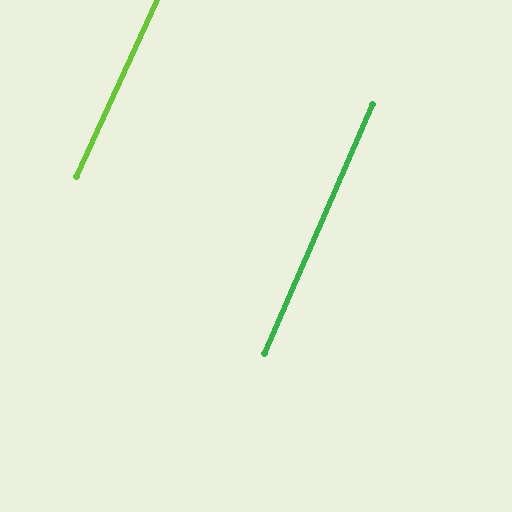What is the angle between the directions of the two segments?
Approximately 1 degree.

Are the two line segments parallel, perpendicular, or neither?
Parallel — their directions differ by only 0.8°.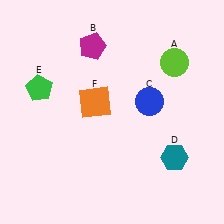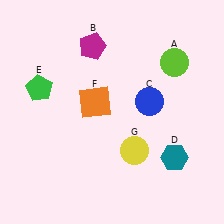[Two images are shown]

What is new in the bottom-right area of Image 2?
A yellow circle (G) was added in the bottom-right area of Image 2.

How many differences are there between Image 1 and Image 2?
There is 1 difference between the two images.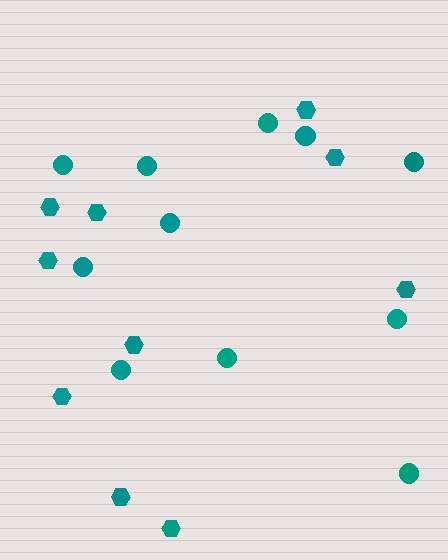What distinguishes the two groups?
There are 2 groups: one group of circles (11) and one group of hexagons (10).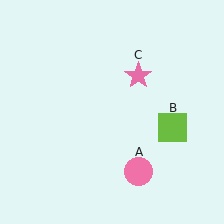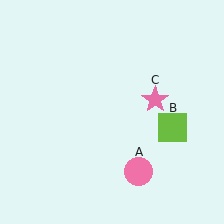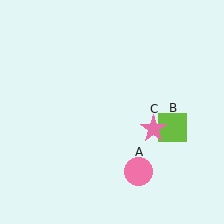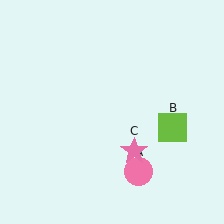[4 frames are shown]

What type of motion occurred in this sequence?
The pink star (object C) rotated clockwise around the center of the scene.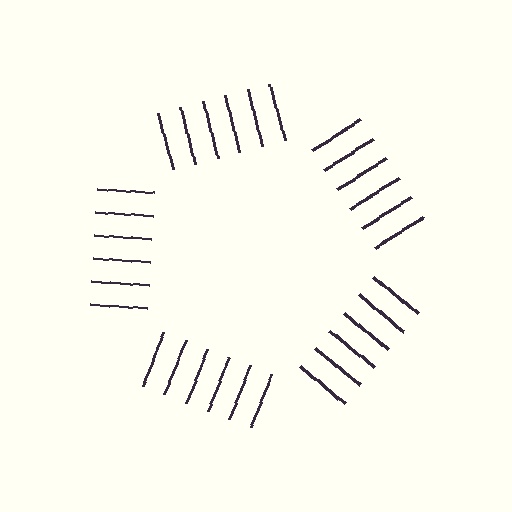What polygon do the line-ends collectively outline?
An illusory pentagon — the line segments terminate on its edges but no continuous stroke is drawn.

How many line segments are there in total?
30 — 6 along each of the 5 edges.